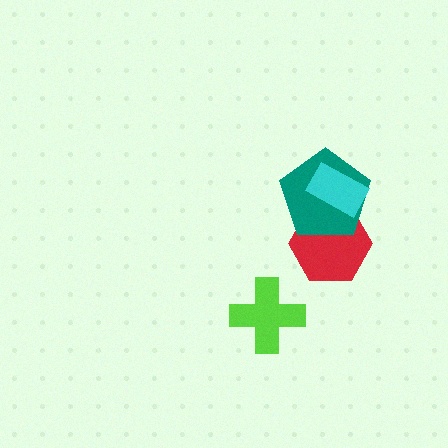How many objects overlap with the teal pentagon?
2 objects overlap with the teal pentagon.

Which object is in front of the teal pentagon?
The cyan rectangle is in front of the teal pentagon.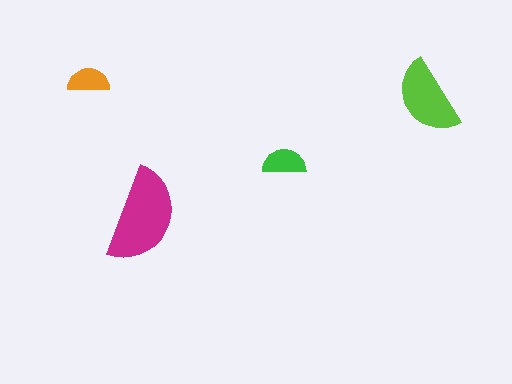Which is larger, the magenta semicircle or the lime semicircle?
The magenta one.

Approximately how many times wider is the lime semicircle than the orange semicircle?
About 2 times wider.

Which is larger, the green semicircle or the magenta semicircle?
The magenta one.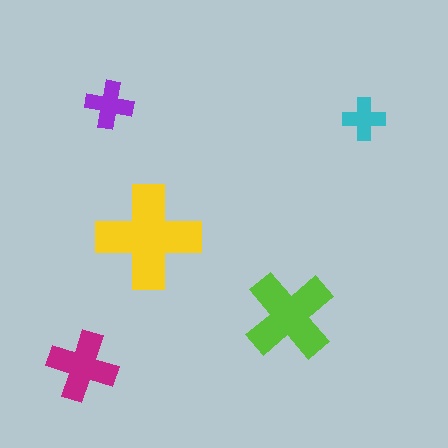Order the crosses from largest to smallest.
the yellow one, the lime one, the magenta one, the purple one, the cyan one.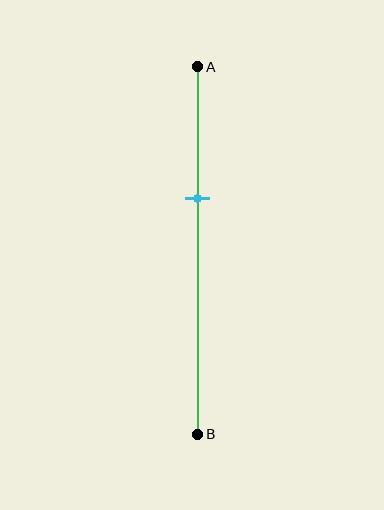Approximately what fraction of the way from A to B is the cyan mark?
The cyan mark is approximately 35% of the way from A to B.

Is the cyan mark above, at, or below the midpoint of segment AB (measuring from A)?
The cyan mark is above the midpoint of segment AB.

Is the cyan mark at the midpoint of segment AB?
No, the mark is at about 35% from A, not at the 50% midpoint.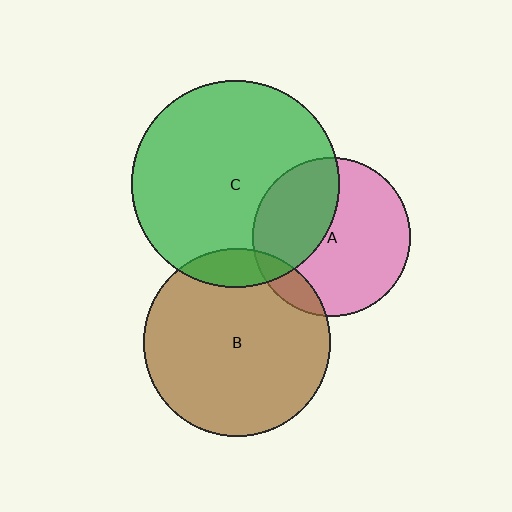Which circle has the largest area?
Circle C (green).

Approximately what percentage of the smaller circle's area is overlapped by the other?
Approximately 35%.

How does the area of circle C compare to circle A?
Approximately 1.7 times.